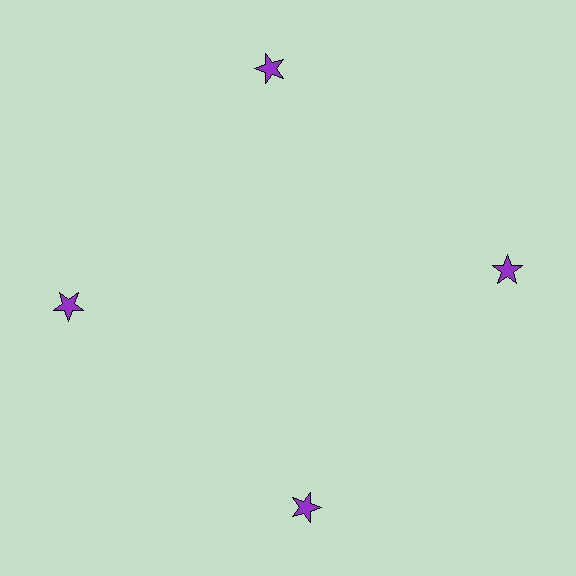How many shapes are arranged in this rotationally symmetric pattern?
There are 4 shapes, arranged in 4 groups of 1.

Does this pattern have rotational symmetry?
Yes, this pattern has 4-fold rotational symmetry. It looks the same after rotating 90 degrees around the center.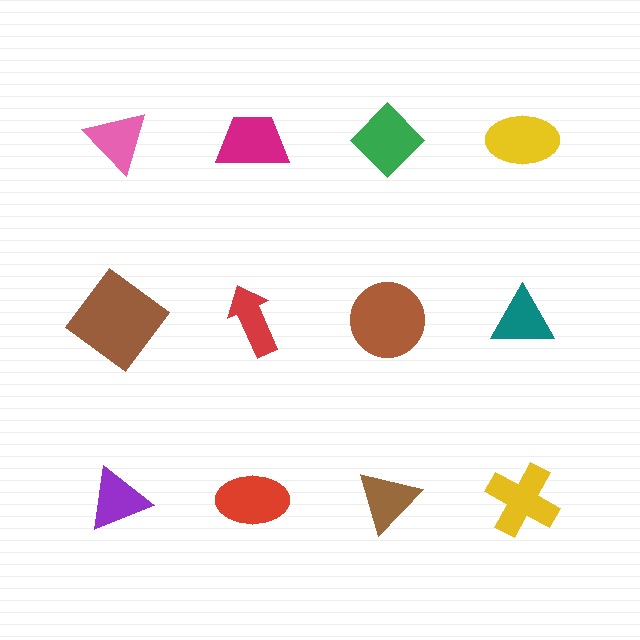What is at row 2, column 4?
A teal triangle.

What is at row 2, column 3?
A brown circle.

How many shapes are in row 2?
4 shapes.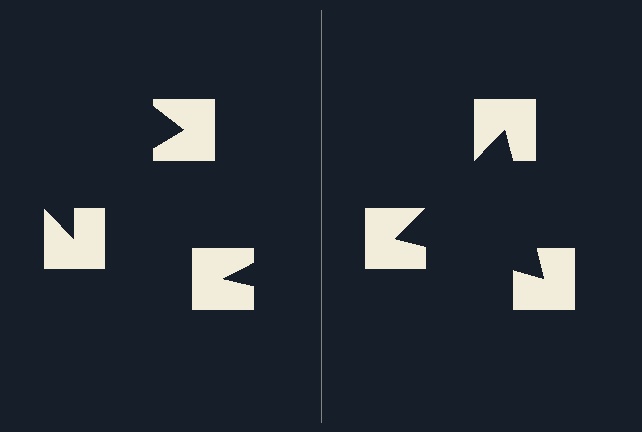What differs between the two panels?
The notched squares are positioned identically on both sides; only the wedge orientations differ. On the right they align to a triangle; on the left they are misaligned.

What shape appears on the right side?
An illusory triangle.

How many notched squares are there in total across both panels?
6 — 3 on each side.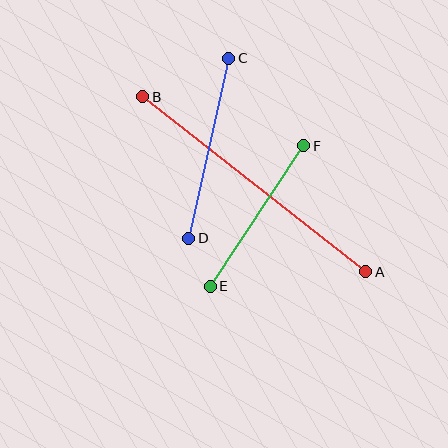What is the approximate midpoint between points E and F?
The midpoint is at approximately (257, 216) pixels.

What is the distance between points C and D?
The distance is approximately 184 pixels.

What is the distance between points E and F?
The distance is approximately 169 pixels.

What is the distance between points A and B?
The distance is approximately 283 pixels.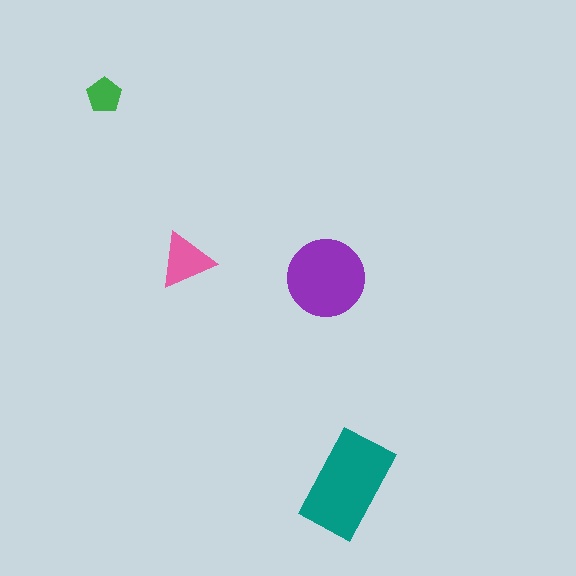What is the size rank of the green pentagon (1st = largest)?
4th.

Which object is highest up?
The green pentagon is topmost.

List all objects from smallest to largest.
The green pentagon, the pink triangle, the purple circle, the teal rectangle.